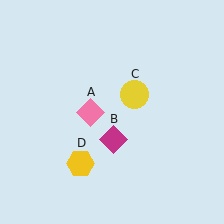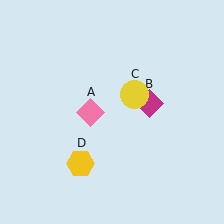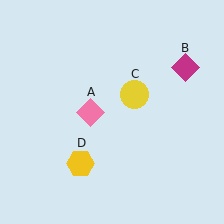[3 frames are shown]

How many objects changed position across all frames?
1 object changed position: magenta diamond (object B).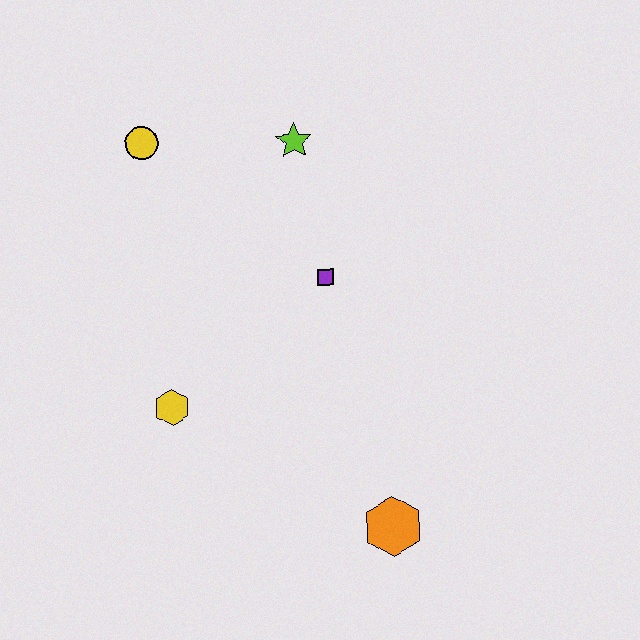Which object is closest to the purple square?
The lime star is closest to the purple square.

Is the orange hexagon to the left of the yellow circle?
No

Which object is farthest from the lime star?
The orange hexagon is farthest from the lime star.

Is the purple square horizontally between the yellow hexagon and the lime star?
No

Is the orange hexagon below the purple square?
Yes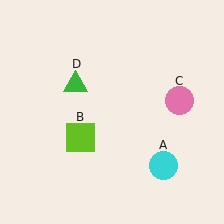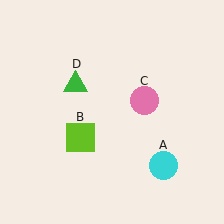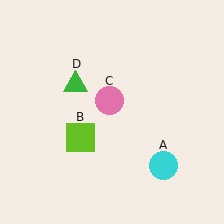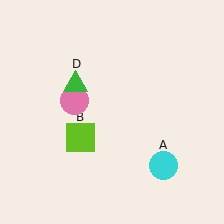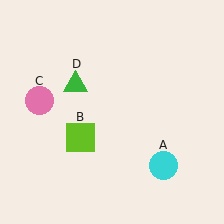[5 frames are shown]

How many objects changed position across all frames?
1 object changed position: pink circle (object C).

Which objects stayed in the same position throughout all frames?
Cyan circle (object A) and lime square (object B) and green triangle (object D) remained stationary.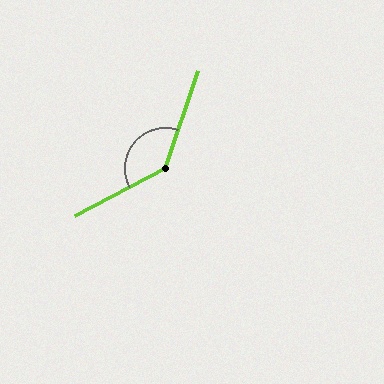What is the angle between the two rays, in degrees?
Approximately 136 degrees.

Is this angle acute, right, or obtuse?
It is obtuse.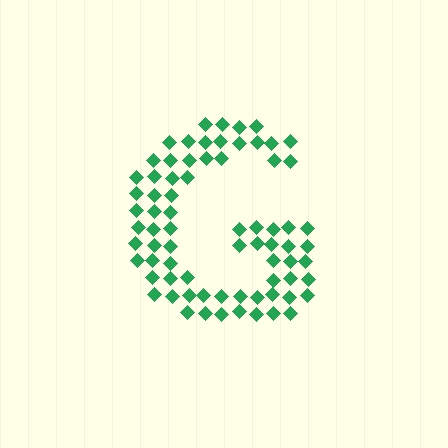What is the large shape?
The large shape is the letter G.